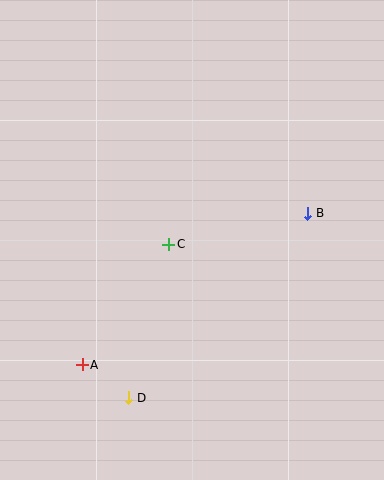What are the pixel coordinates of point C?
Point C is at (169, 244).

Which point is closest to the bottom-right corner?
Point D is closest to the bottom-right corner.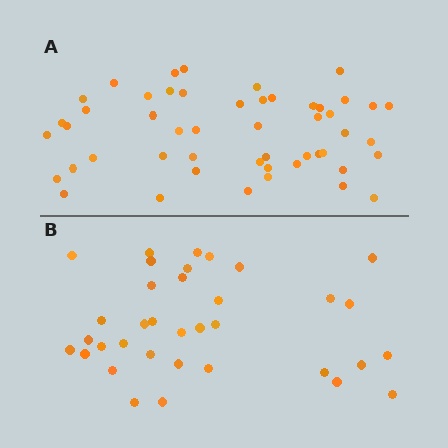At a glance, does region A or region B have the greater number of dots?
Region A (the top region) has more dots.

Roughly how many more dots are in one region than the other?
Region A has approximately 15 more dots than region B.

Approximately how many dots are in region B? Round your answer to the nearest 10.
About 40 dots. (The exact count is 35, which rounds to 40.)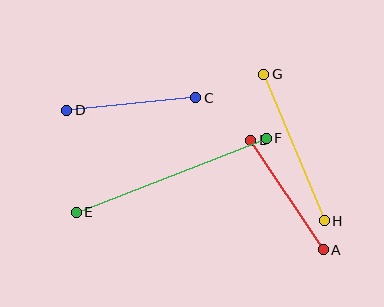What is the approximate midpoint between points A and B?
The midpoint is at approximately (287, 195) pixels.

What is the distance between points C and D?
The distance is approximately 130 pixels.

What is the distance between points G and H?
The distance is approximately 158 pixels.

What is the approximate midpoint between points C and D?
The midpoint is at approximately (131, 104) pixels.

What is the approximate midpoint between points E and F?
The midpoint is at approximately (171, 175) pixels.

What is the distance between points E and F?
The distance is approximately 204 pixels.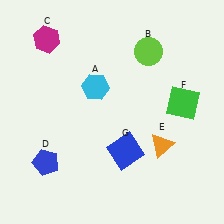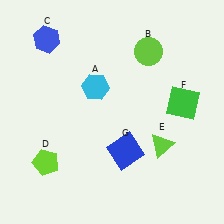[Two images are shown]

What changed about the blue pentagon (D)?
In Image 1, D is blue. In Image 2, it changed to lime.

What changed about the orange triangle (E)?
In Image 1, E is orange. In Image 2, it changed to lime.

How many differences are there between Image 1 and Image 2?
There are 3 differences between the two images.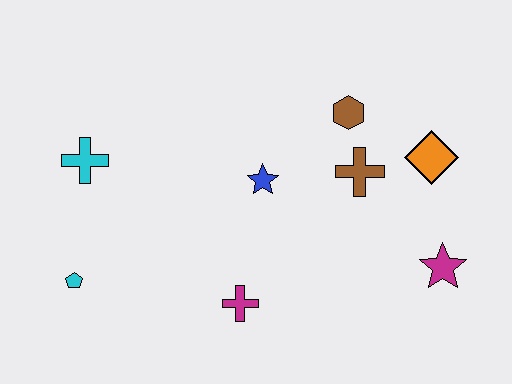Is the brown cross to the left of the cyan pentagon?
No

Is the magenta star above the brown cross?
No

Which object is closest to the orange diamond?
The brown cross is closest to the orange diamond.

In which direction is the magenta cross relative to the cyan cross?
The magenta cross is to the right of the cyan cross.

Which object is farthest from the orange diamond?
The cyan pentagon is farthest from the orange diamond.